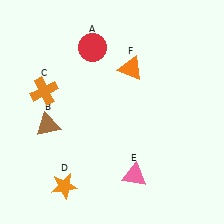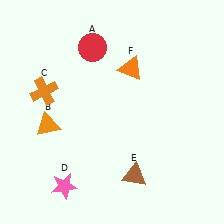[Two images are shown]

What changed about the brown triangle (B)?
In Image 1, B is brown. In Image 2, it changed to orange.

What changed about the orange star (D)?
In Image 1, D is orange. In Image 2, it changed to pink.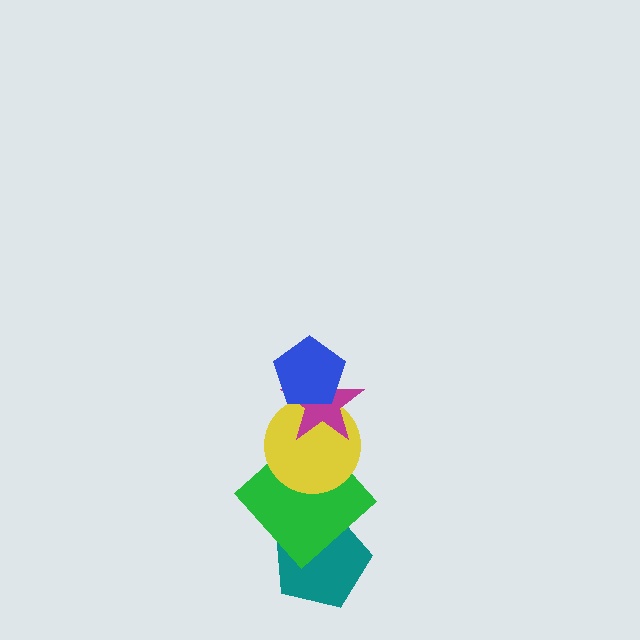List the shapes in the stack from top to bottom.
From top to bottom: the blue pentagon, the magenta star, the yellow circle, the green diamond, the teal pentagon.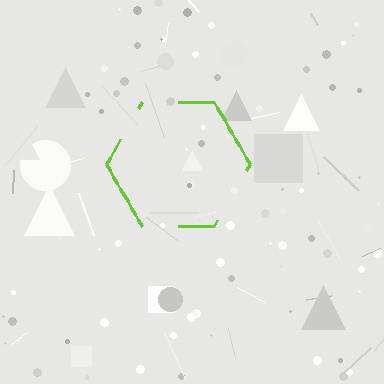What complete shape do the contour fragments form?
The contour fragments form a hexagon.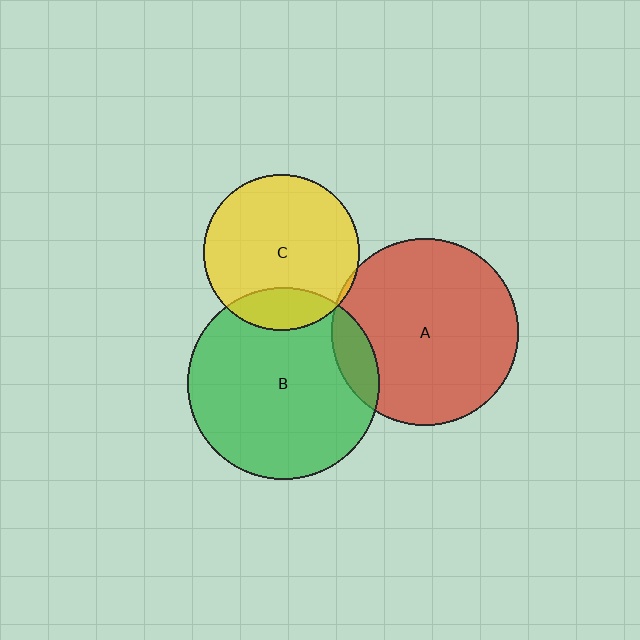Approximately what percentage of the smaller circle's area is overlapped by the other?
Approximately 5%.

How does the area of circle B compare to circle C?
Approximately 1.5 times.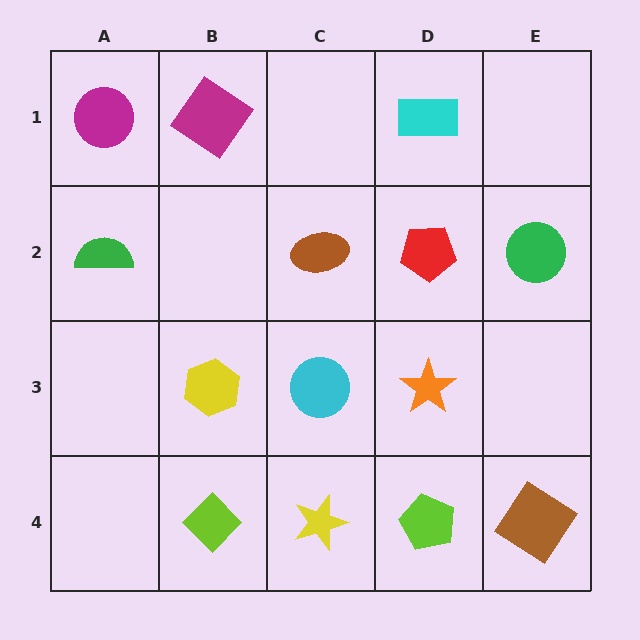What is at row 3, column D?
An orange star.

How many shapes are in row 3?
3 shapes.